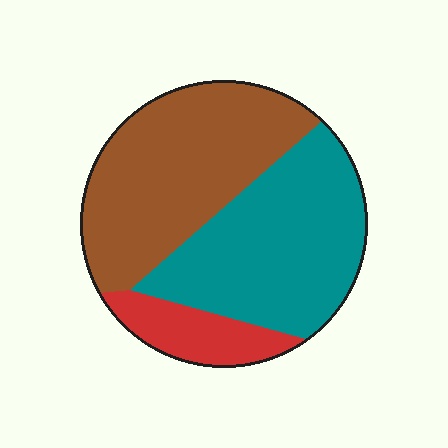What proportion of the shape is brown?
Brown takes up between a third and a half of the shape.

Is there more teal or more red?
Teal.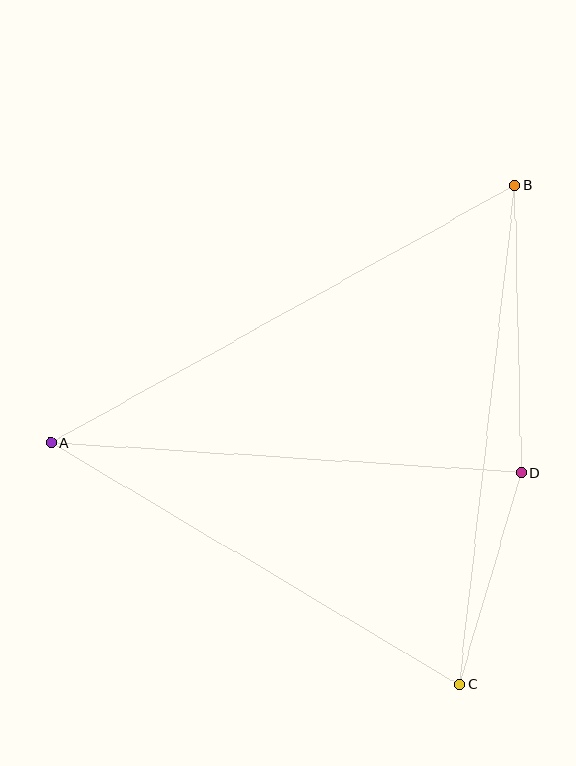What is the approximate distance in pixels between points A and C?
The distance between A and C is approximately 475 pixels.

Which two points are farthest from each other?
Points A and B are farthest from each other.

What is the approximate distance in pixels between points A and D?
The distance between A and D is approximately 472 pixels.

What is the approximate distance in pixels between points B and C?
The distance between B and C is approximately 503 pixels.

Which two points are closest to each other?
Points C and D are closest to each other.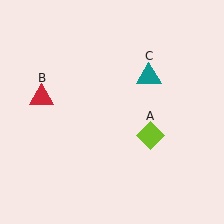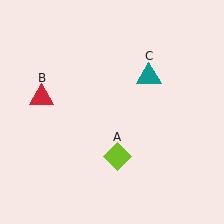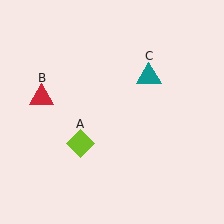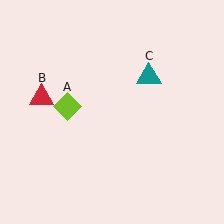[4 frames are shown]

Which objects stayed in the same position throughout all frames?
Red triangle (object B) and teal triangle (object C) remained stationary.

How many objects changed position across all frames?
1 object changed position: lime diamond (object A).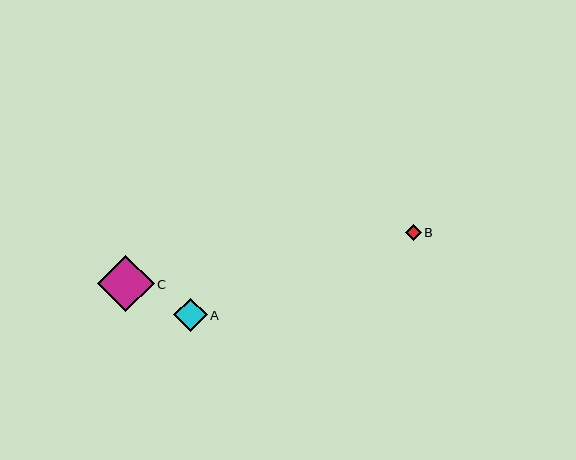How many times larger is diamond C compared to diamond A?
Diamond C is approximately 1.7 times the size of diamond A.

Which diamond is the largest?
Diamond C is the largest with a size of approximately 56 pixels.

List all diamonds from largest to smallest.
From largest to smallest: C, A, B.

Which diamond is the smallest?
Diamond B is the smallest with a size of approximately 16 pixels.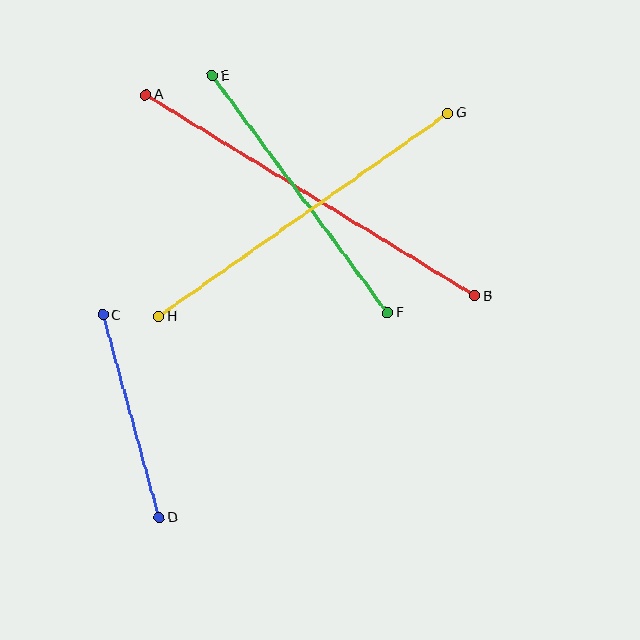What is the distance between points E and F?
The distance is approximately 295 pixels.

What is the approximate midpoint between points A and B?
The midpoint is at approximately (311, 195) pixels.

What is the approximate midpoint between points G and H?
The midpoint is at approximately (303, 215) pixels.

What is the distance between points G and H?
The distance is approximately 354 pixels.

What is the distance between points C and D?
The distance is approximately 210 pixels.